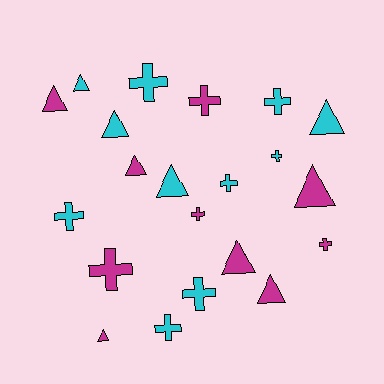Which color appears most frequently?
Cyan, with 11 objects.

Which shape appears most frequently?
Cross, with 11 objects.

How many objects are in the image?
There are 21 objects.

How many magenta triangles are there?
There are 6 magenta triangles.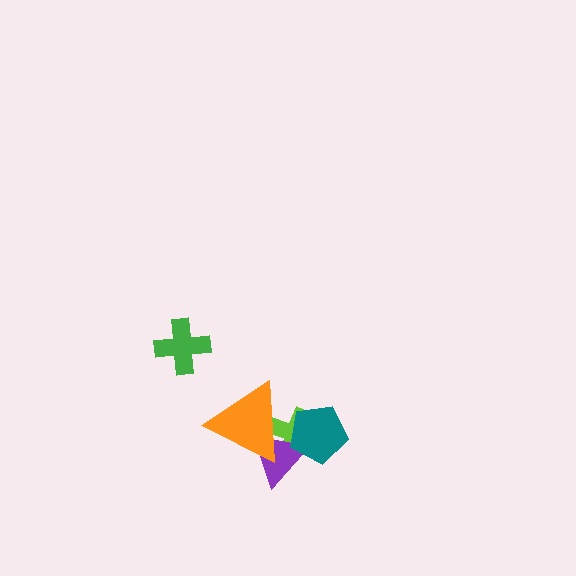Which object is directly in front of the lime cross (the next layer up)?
The purple triangle is directly in front of the lime cross.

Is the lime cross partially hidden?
Yes, it is partially covered by another shape.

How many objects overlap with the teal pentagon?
3 objects overlap with the teal pentagon.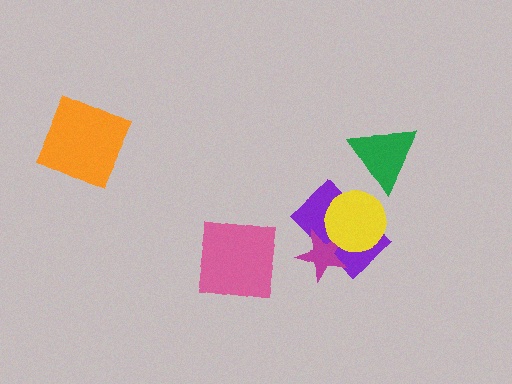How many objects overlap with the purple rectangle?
2 objects overlap with the purple rectangle.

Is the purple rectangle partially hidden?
Yes, it is partially covered by another shape.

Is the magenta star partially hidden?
Yes, it is partially covered by another shape.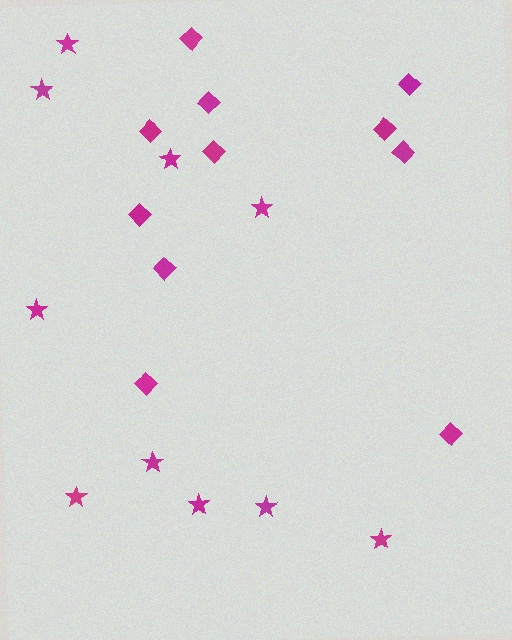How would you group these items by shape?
There are 2 groups: one group of diamonds (11) and one group of stars (10).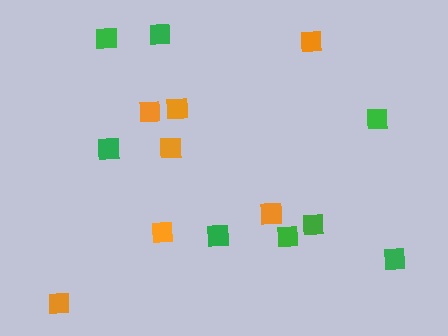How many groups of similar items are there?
There are 2 groups: one group of green squares (8) and one group of orange squares (7).